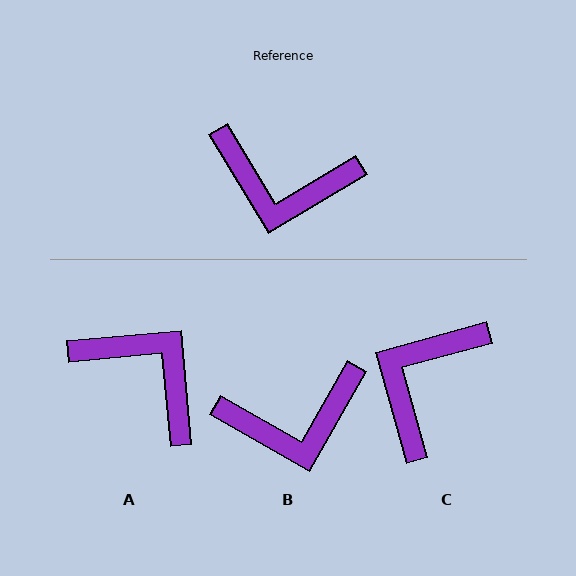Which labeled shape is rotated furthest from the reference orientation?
A, about 154 degrees away.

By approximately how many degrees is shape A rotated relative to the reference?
Approximately 154 degrees counter-clockwise.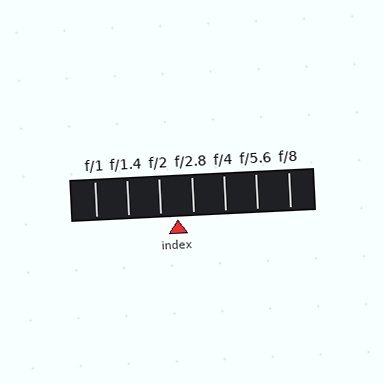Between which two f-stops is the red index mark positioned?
The index mark is between f/2 and f/2.8.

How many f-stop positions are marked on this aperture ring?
There are 7 f-stop positions marked.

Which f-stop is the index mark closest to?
The index mark is closest to f/2.8.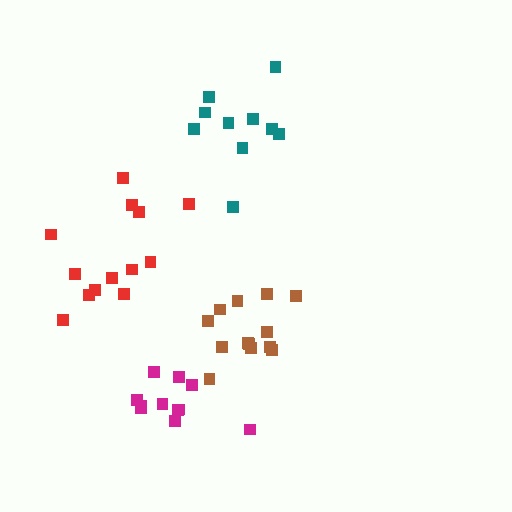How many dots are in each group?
Group 1: 11 dots, Group 2: 13 dots, Group 3: 13 dots, Group 4: 11 dots (48 total).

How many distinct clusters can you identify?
There are 4 distinct clusters.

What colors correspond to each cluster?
The clusters are colored: magenta, brown, red, teal.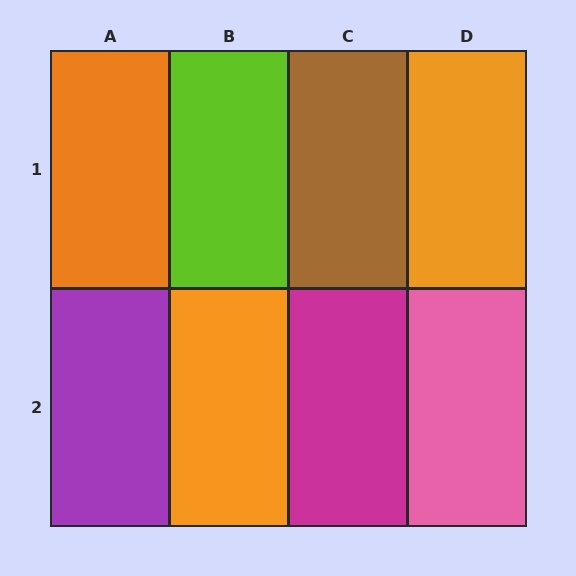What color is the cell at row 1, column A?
Orange.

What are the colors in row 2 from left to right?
Purple, orange, magenta, pink.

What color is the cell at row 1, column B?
Lime.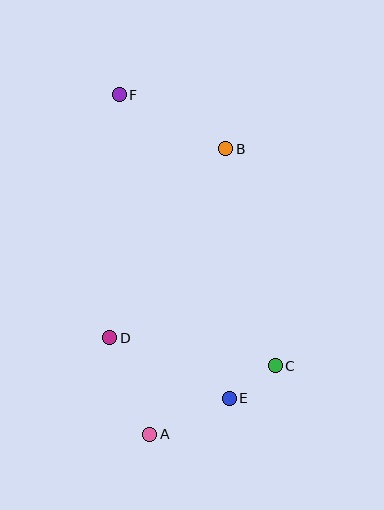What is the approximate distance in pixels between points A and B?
The distance between A and B is approximately 295 pixels.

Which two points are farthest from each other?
Points A and F are farthest from each other.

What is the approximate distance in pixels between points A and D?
The distance between A and D is approximately 105 pixels.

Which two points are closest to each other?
Points C and E are closest to each other.